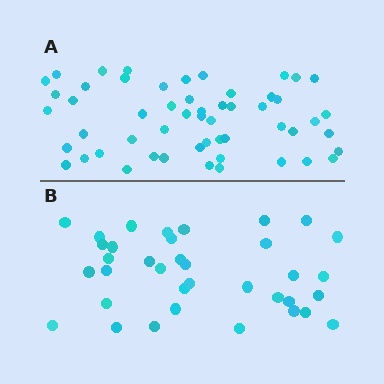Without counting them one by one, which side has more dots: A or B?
Region A (the top region) has more dots.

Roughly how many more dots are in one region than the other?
Region A has approximately 20 more dots than region B.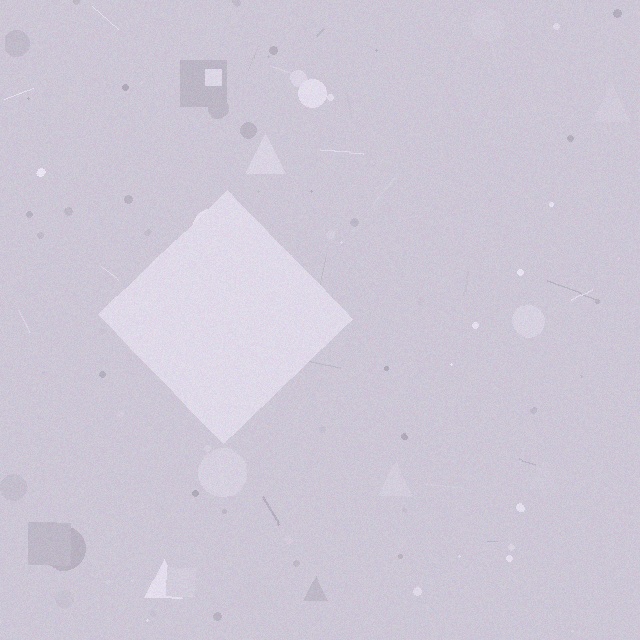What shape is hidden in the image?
A diamond is hidden in the image.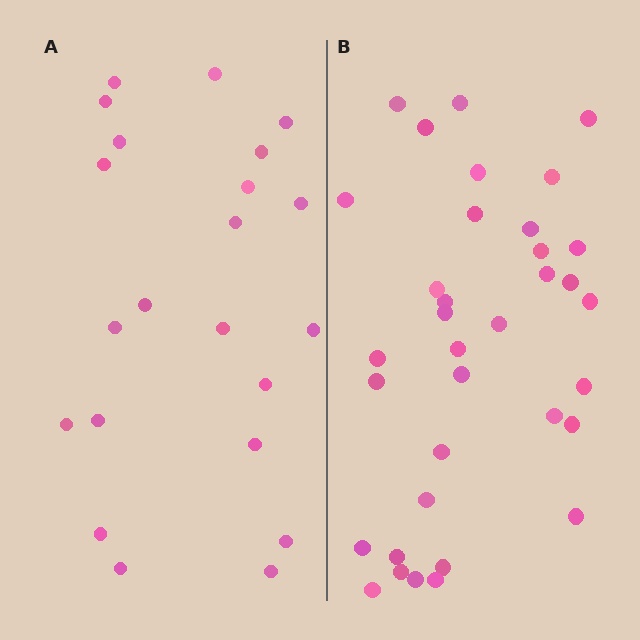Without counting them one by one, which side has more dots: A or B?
Region B (the right region) has more dots.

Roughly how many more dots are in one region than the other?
Region B has approximately 15 more dots than region A.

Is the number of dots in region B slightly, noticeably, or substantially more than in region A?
Region B has substantially more. The ratio is roughly 1.6 to 1.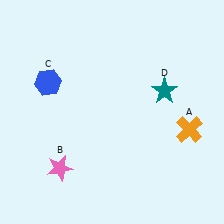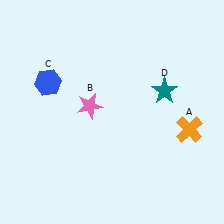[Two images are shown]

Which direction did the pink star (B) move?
The pink star (B) moved up.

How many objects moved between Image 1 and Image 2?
1 object moved between the two images.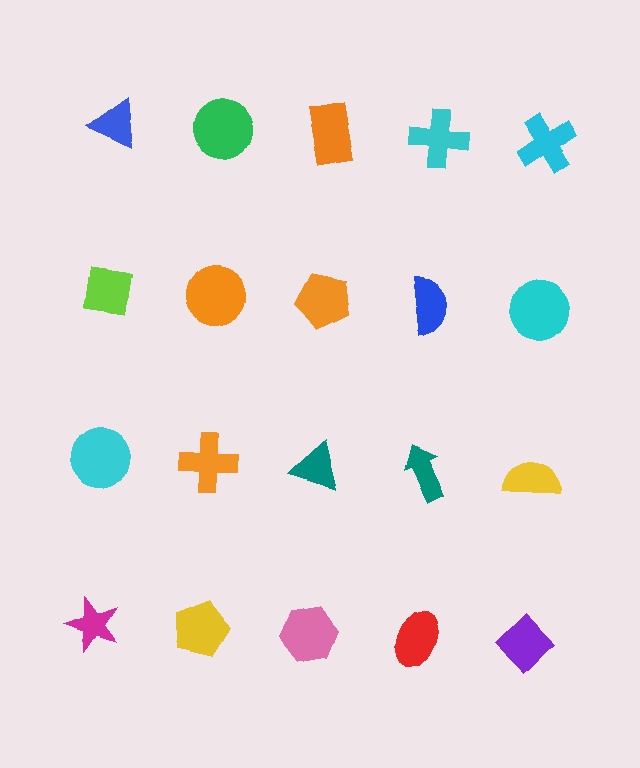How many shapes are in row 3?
5 shapes.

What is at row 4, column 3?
A pink hexagon.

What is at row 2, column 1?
A lime square.